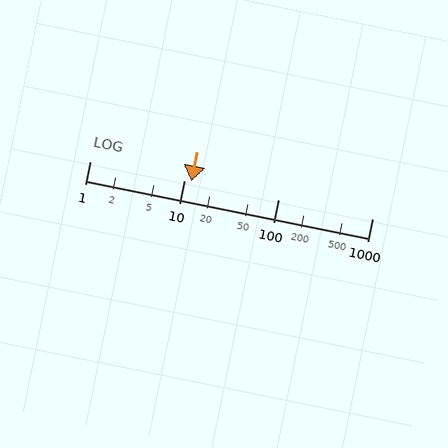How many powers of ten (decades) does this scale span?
The scale spans 3 decades, from 1 to 1000.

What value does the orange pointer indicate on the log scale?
The pointer indicates approximately 12.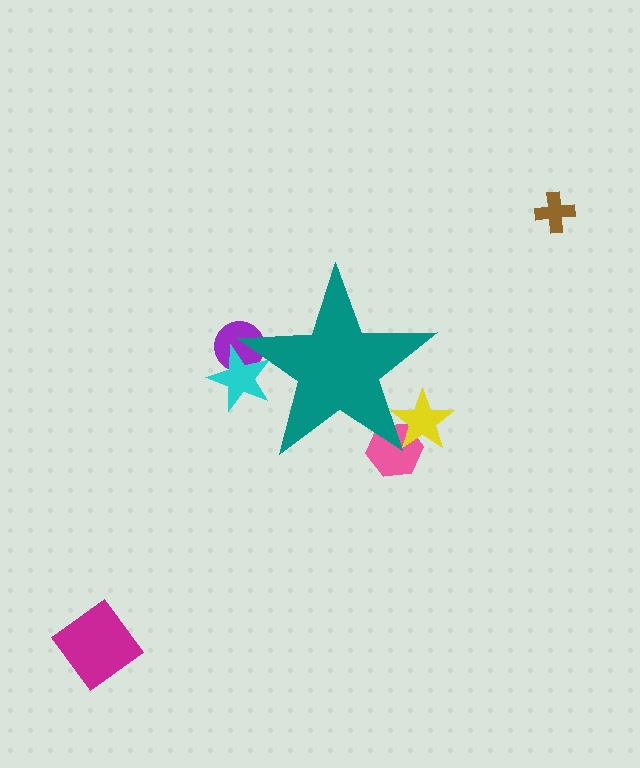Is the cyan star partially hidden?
Yes, the cyan star is partially hidden behind the teal star.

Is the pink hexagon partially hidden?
Yes, the pink hexagon is partially hidden behind the teal star.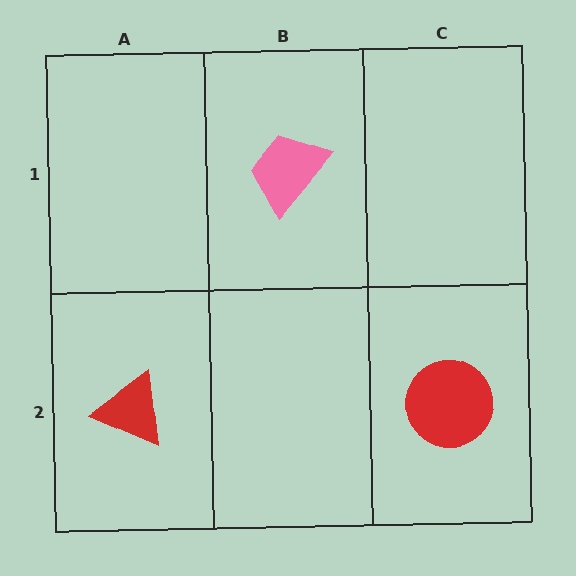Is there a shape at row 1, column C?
No, that cell is empty.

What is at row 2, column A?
A red triangle.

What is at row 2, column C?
A red circle.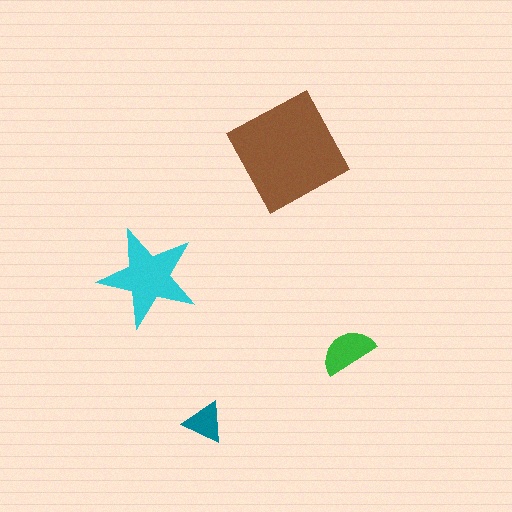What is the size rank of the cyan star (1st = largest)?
2nd.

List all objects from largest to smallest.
The brown diamond, the cyan star, the green semicircle, the teal triangle.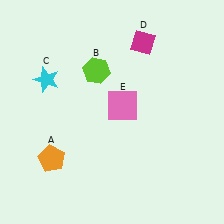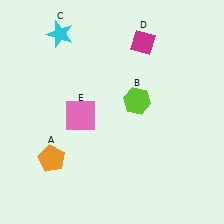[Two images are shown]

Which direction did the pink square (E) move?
The pink square (E) moved left.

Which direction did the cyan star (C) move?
The cyan star (C) moved up.